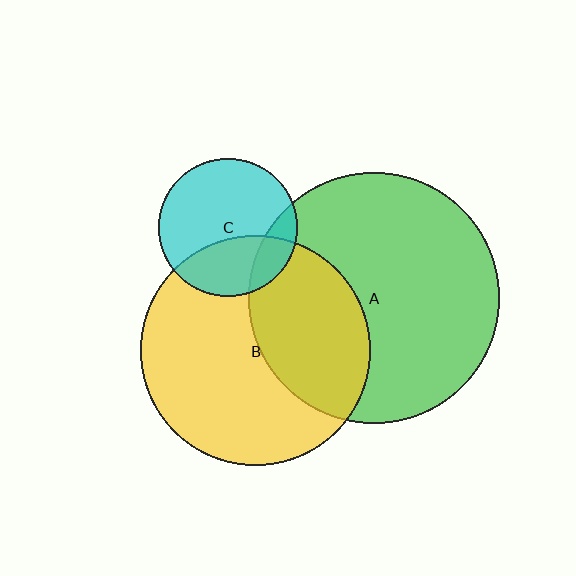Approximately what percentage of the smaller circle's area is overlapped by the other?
Approximately 40%.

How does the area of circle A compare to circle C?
Approximately 3.3 times.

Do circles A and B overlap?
Yes.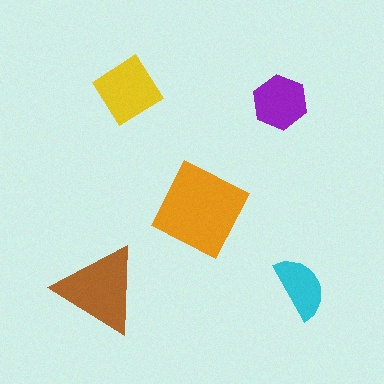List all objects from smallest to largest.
The cyan semicircle, the purple hexagon, the yellow diamond, the brown triangle, the orange diamond.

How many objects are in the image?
There are 5 objects in the image.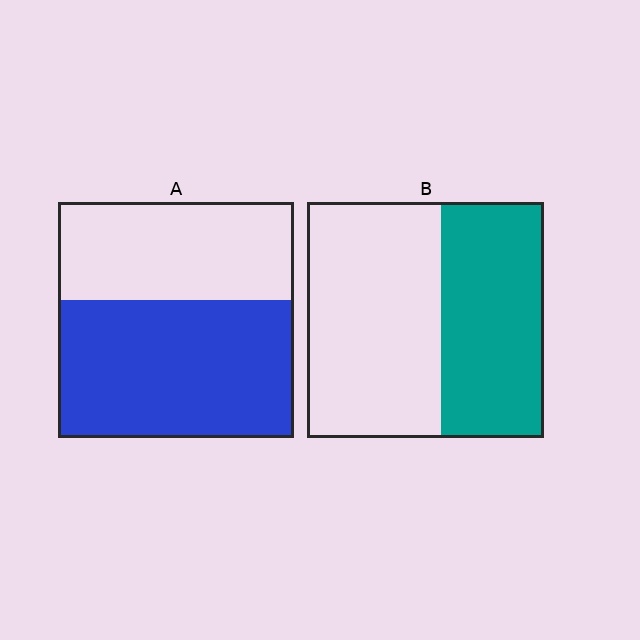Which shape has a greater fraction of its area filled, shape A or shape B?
Shape A.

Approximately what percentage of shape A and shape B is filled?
A is approximately 60% and B is approximately 45%.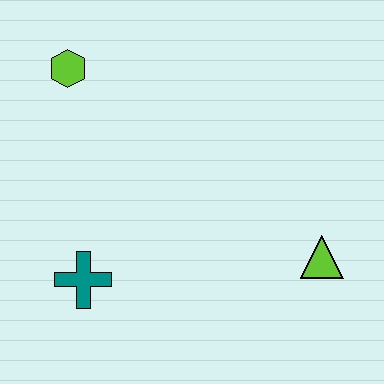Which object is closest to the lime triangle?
The teal cross is closest to the lime triangle.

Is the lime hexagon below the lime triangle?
No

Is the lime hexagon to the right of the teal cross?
No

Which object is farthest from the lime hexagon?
The lime triangle is farthest from the lime hexagon.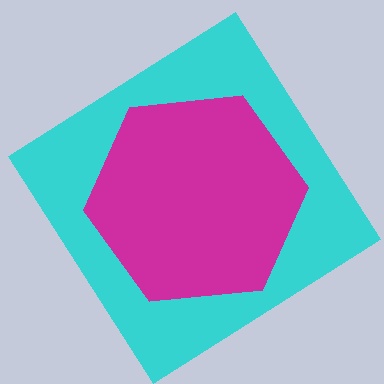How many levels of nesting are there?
2.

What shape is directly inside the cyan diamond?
The magenta hexagon.